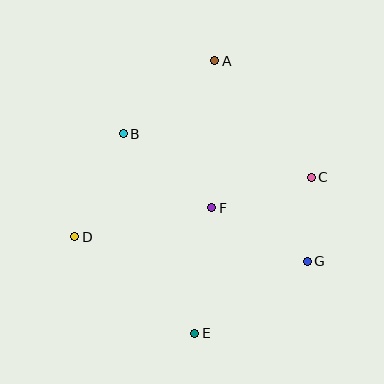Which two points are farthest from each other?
Points A and E are farthest from each other.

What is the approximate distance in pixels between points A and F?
The distance between A and F is approximately 147 pixels.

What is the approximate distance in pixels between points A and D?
The distance between A and D is approximately 225 pixels.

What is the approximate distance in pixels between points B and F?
The distance between B and F is approximately 115 pixels.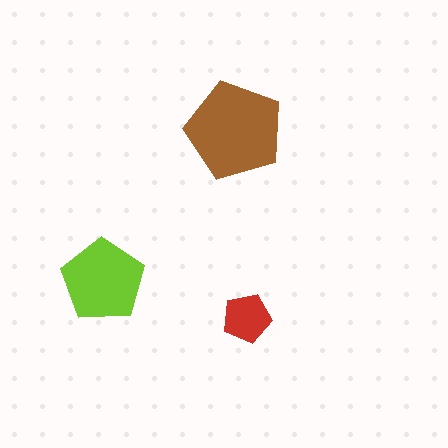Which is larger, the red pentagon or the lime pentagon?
The lime one.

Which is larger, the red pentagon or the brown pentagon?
The brown one.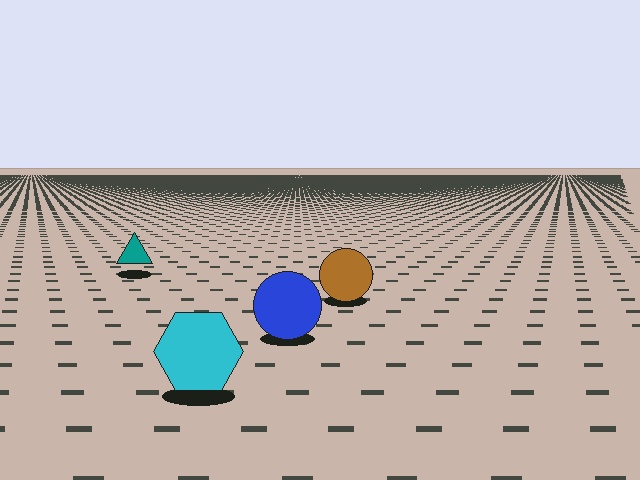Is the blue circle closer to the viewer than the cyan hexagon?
No. The cyan hexagon is closer — you can tell from the texture gradient: the ground texture is coarser near it.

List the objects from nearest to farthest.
From nearest to farthest: the cyan hexagon, the blue circle, the brown circle, the teal triangle.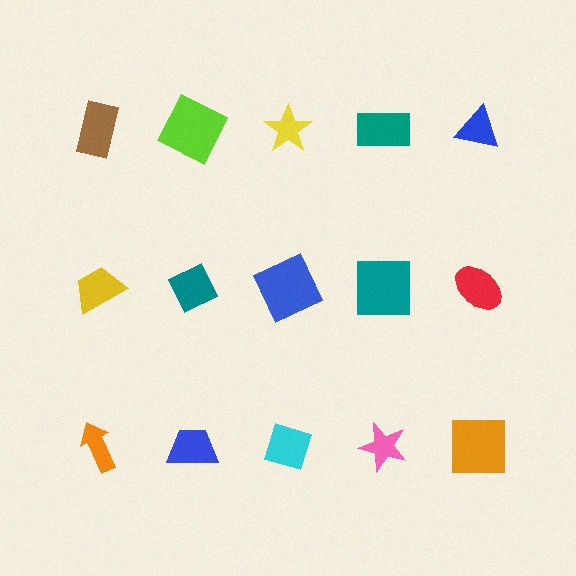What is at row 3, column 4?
A pink star.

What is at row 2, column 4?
A teal square.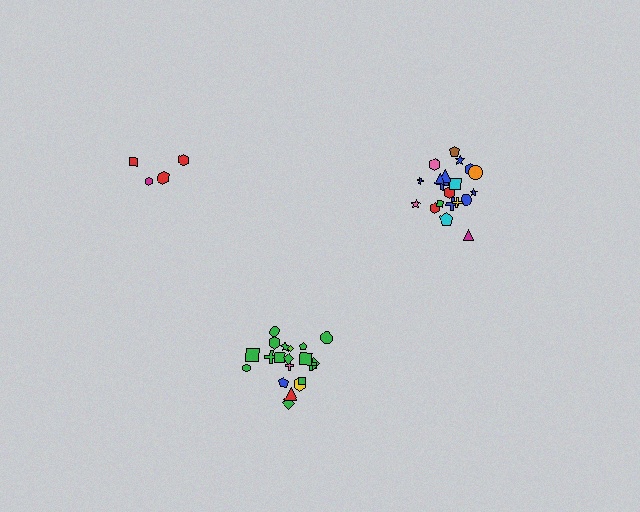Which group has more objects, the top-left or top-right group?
The top-right group.